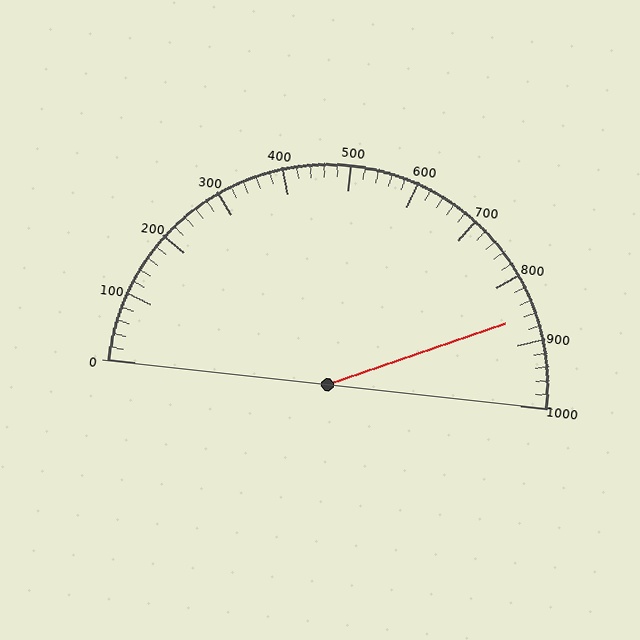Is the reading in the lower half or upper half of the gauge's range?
The reading is in the upper half of the range (0 to 1000).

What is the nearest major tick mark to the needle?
The nearest major tick mark is 900.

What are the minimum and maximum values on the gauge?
The gauge ranges from 0 to 1000.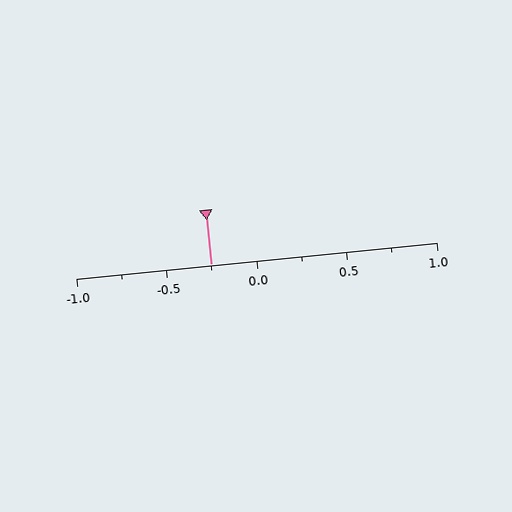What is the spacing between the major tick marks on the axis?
The major ticks are spaced 0.5 apart.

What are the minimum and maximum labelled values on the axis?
The axis runs from -1.0 to 1.0.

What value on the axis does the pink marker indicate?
The marker indicates approximately -0.25.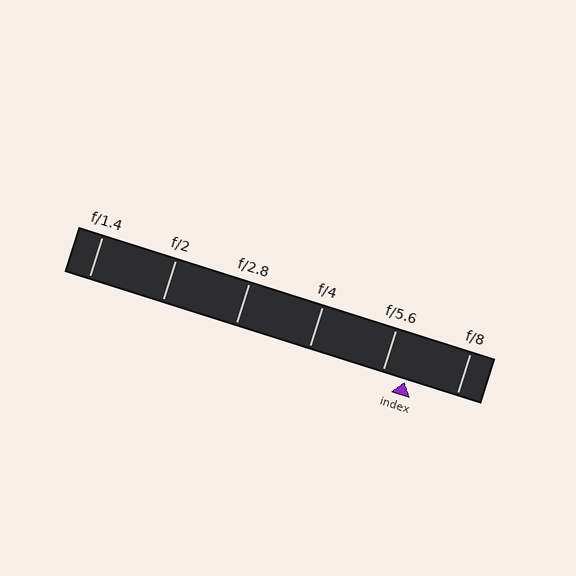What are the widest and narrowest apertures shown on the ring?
The widest aperture shown is f/1.4 and the narrowest is f/8.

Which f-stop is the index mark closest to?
The index mark is closest to f/5.6.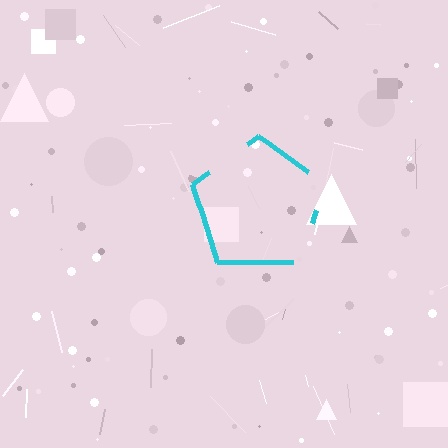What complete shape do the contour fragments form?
The contour fragments form a pentagon.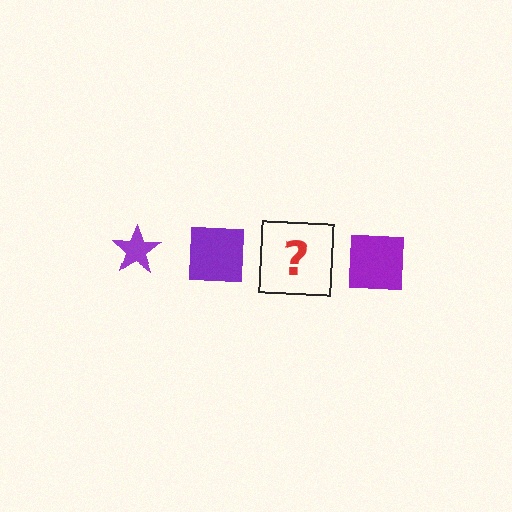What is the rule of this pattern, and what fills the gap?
The rule is that the pattern cycles through star, square shapes in purple. The gap should be filled with a purple star.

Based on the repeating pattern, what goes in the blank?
The blank should be a purple star.